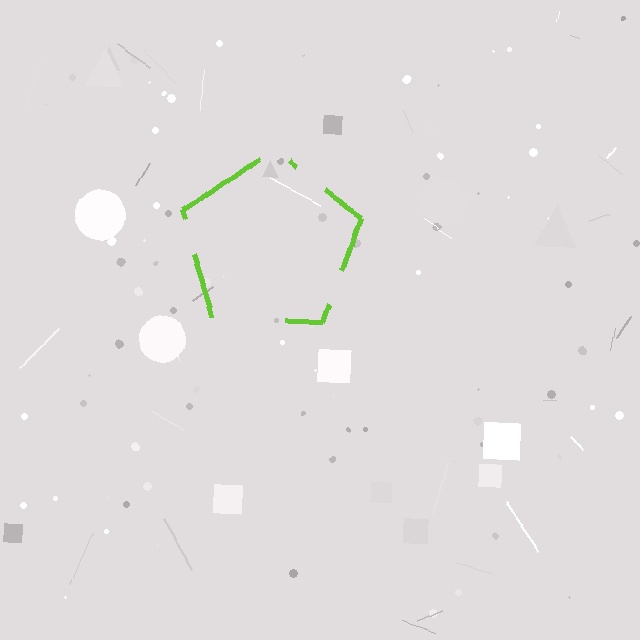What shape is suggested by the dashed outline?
The dashed outline suggests a pentagon.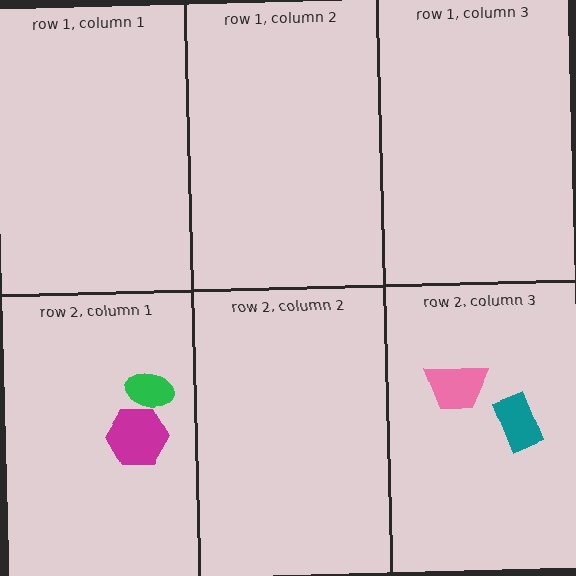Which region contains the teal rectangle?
The row 2, column 3 region.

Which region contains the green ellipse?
The row 2, column 1 region.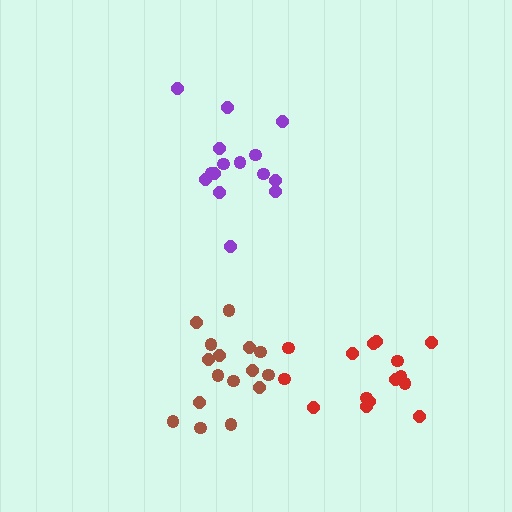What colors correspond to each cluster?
The clusters are colored: red, purple, brown.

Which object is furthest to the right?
The red cluster is rightmost.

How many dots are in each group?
Group 1: 15 dots, Group 2: 15 dots, Group 3: 16 dots (46 total).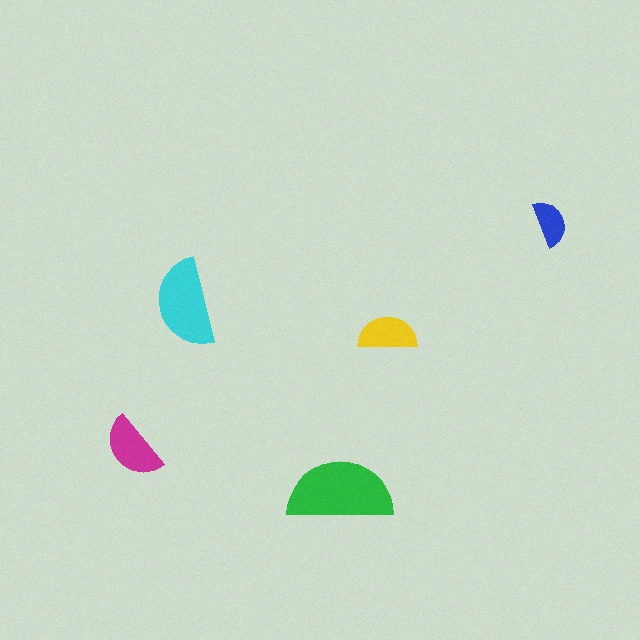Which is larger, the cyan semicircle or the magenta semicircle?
The cyan one.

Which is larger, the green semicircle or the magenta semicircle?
The green one.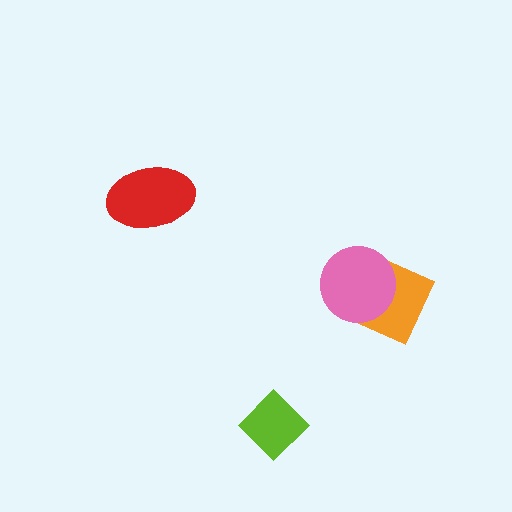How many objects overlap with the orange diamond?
1 object overlaps with the orange diamond.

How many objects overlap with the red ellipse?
0 objects overlap with the red ellipse.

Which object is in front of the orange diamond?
The pink circle is in front of the orange diamond.